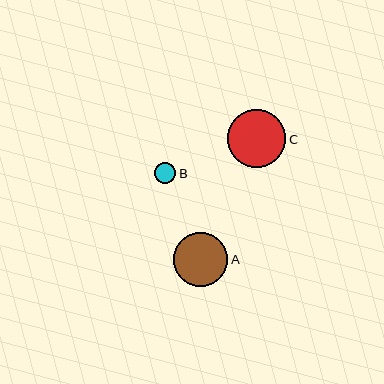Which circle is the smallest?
Circle B is the smallest with a size of approximately 21 pixels.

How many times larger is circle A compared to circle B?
Circle A is approximately 2.5 times the size of circle B.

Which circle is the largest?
Circle C is the largest with a size of approximately 58 pixels.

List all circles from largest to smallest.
From largest to smallest: C, A, B.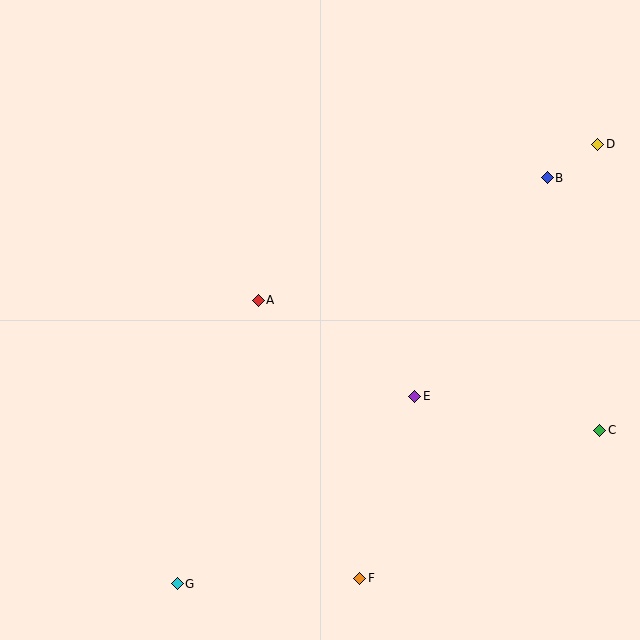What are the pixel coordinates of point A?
Point A is at (258, 300).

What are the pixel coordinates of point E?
Point E is at (415, 396).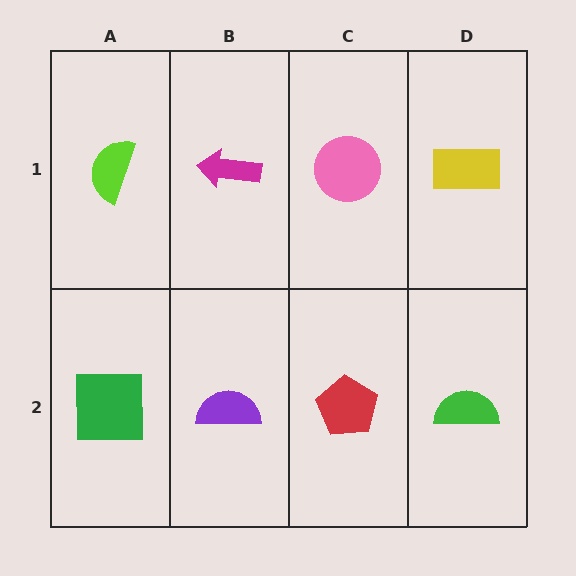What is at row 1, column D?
A yellow rectangle.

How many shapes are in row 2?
4 shapes.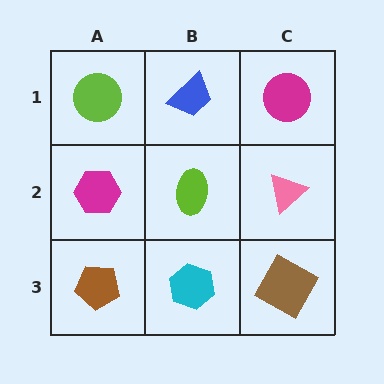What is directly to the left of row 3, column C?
A cyan hexagon.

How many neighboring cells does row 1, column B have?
3.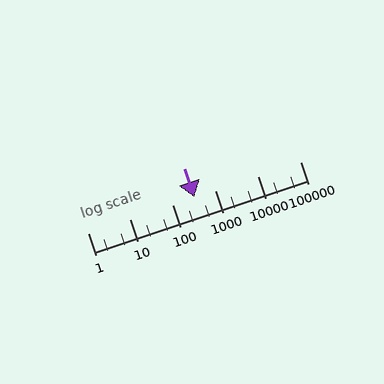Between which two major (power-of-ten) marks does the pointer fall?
The pointer is between 100 and 1000.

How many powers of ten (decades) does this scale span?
The scale spans 5 decades, from 1 to 100000.